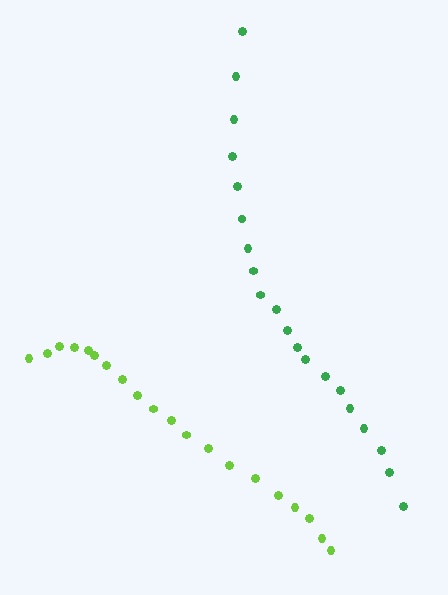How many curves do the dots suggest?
There are 2 distinct paths.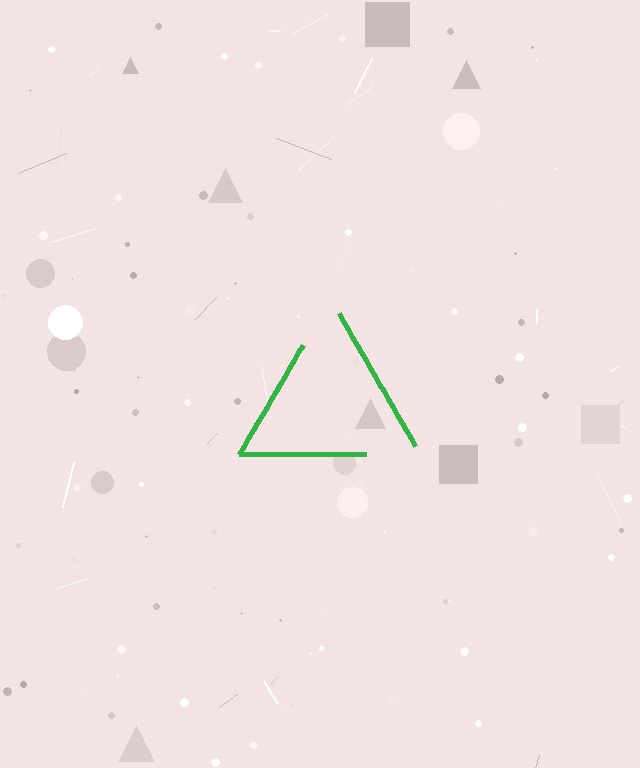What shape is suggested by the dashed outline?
The dashed outline suggests a triangle.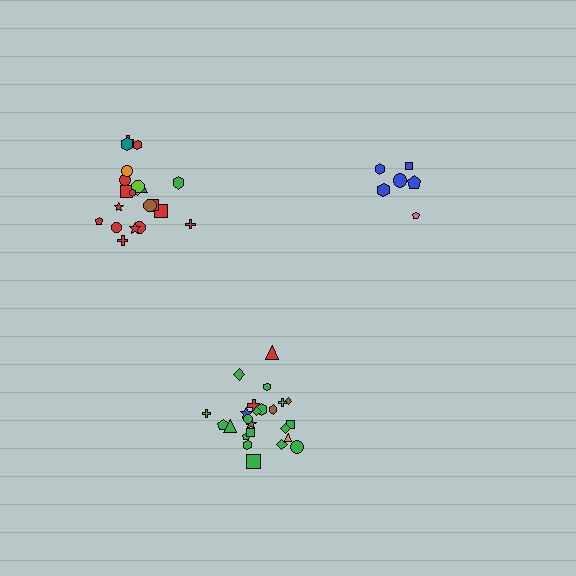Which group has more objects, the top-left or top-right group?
The top-left group.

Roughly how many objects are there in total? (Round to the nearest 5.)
Roughly 55 objects in total.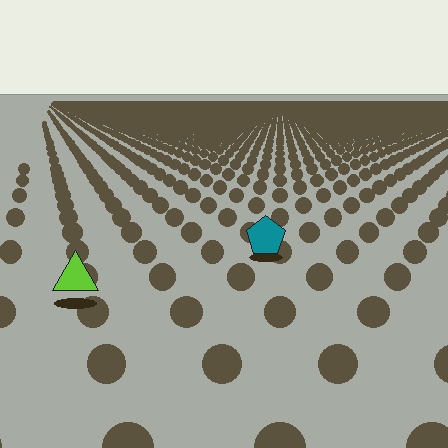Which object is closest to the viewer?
The lime triangle is closest. The texture marks near it are larger and more spread out.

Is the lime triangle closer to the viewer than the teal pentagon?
Yes. The lime triangle is closer — you can tell from the texture gradient: the ground texture is coarser near it.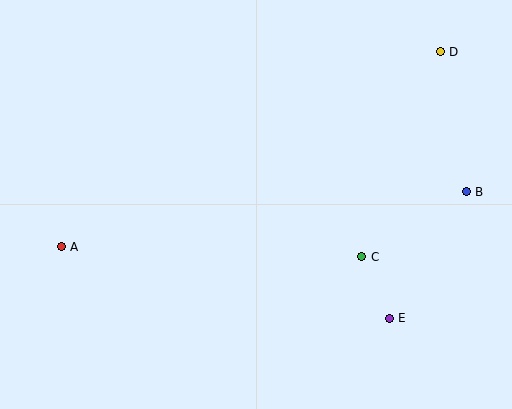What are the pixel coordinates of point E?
Point E is at (389, 318).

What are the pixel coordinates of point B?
Point B is at (466, 192).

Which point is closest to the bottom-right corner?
Point E is closest to the bottom-right corner.